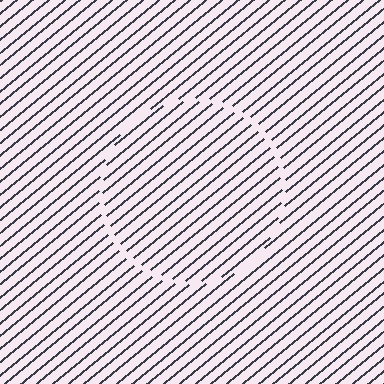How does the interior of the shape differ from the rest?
The interior of the shape contains the same grating, shifted by half a period — the contour is defined by the phase discontinuity where line-ends from the inner and outer gratings abut.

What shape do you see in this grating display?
An illusory circle. The interior of the shape contains the same grating, shifted by half a period — the contour is defined by the phase discontinuity where line-ends from the inner and outer gratings abut.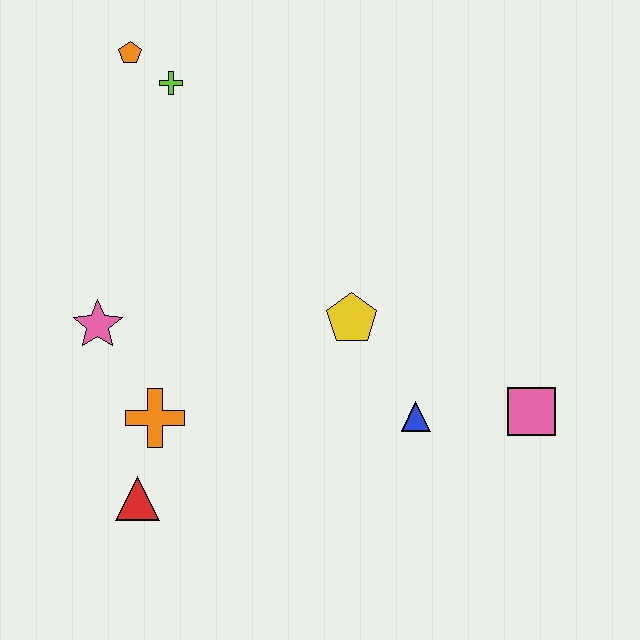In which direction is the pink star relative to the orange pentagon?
The pink star is below the orange pentagon.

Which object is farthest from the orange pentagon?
The pink square is farthest from the orange pentagon.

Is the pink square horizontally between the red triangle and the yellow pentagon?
No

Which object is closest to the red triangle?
The orange cross is closest to the red triangle.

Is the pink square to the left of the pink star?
No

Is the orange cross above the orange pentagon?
No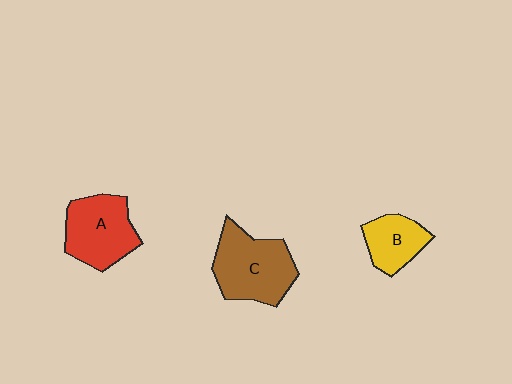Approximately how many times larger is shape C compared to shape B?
Approximately 1.8 times.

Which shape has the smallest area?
Shape B (yellow).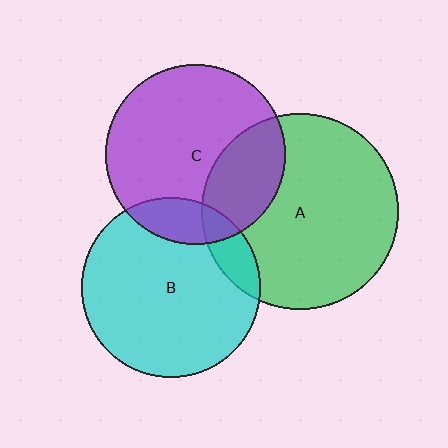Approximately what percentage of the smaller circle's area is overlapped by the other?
Approximately 10%.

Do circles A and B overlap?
Yes.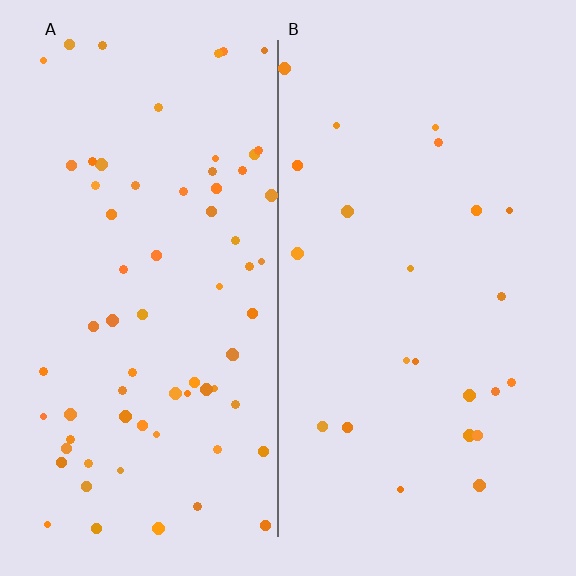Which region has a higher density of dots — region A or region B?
A (the left).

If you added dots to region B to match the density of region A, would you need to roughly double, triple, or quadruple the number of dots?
Approximately triple.